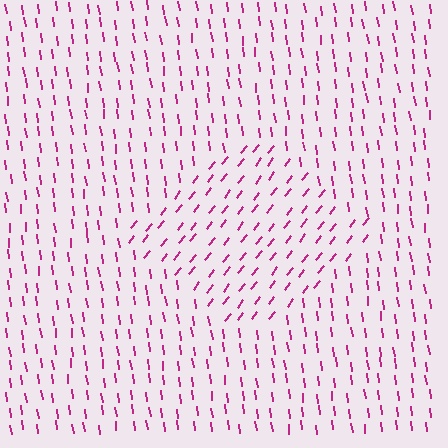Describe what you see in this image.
The image is filled with small magenta line segments. A diamond region in the image has lines oriented differently from the surrounding lines, creating a visible texture boundary.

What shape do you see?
I see a diamond.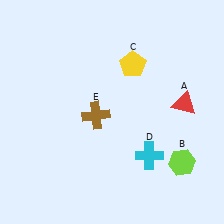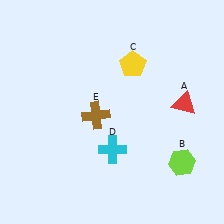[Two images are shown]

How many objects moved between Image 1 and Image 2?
1 object moved between the two images.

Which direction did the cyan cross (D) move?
The cyan cross (D) moved left.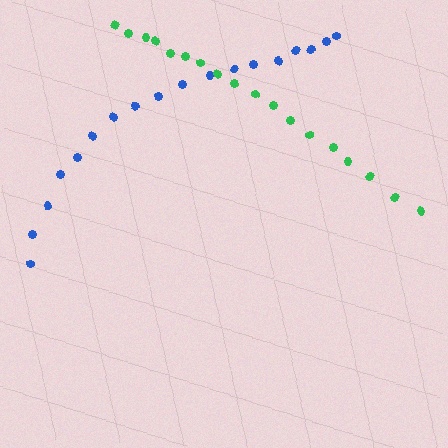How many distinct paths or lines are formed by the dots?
There are 2 distinct paths.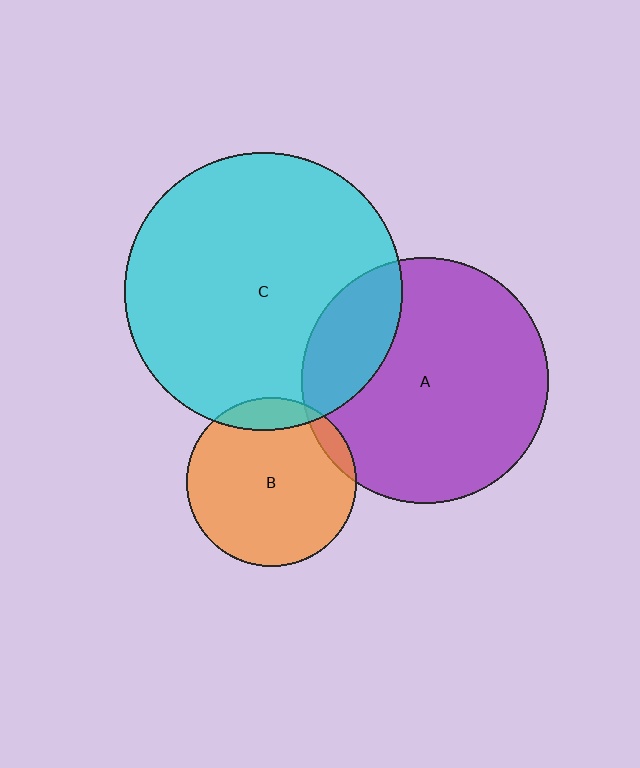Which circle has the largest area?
Circle C (cyan).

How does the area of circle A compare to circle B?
Approximately 2.1 times.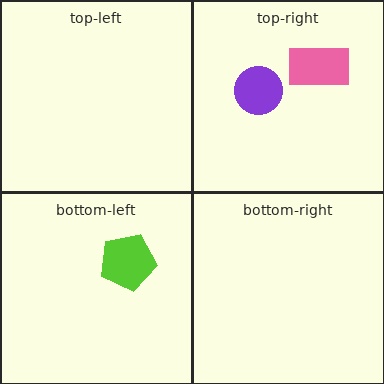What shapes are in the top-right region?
The pink rectangle, the purple circle.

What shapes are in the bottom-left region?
The lime pentagon.